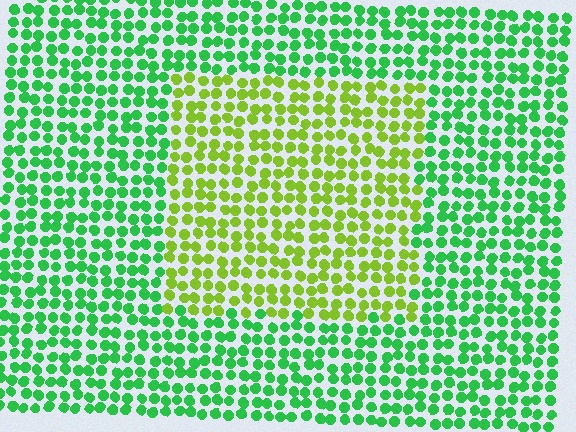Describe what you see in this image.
The image is filled with small green elements in a uniform arrangement. A rectangle-shaped region is visible where the elements are tinted to a slightly different hue, forming a subtle color boundary.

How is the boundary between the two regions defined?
The boundary is defined purely by a slight shift in hue (about 47 degrees). Spacing, size, and orientation are identical on both sides.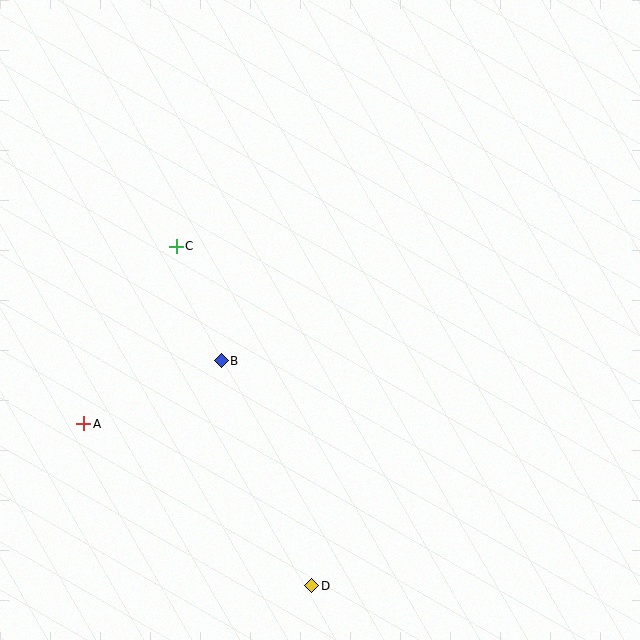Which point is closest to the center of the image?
Point B at (221, 361) is closest to the center.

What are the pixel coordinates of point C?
Point C is at (176, 246).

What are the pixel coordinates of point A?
Point A is at (83, 424).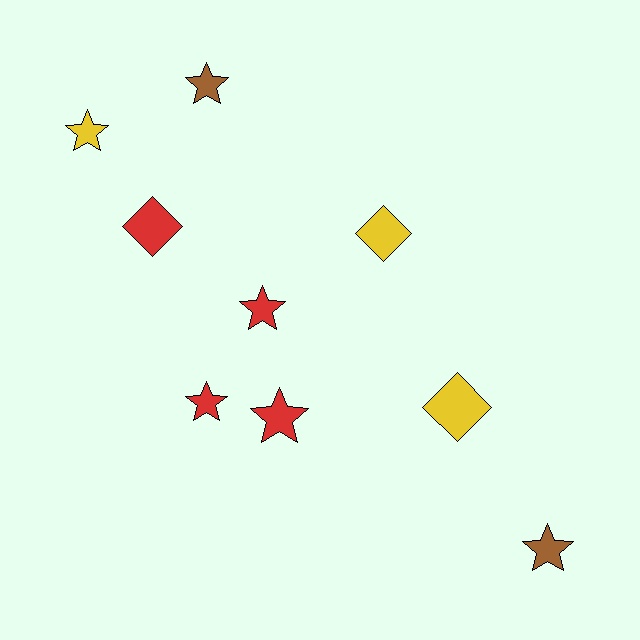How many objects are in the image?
There are 9 objects.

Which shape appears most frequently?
Star, with 6 objects.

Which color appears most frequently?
Red, with 4 objects.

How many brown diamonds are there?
There are no brown diamonds.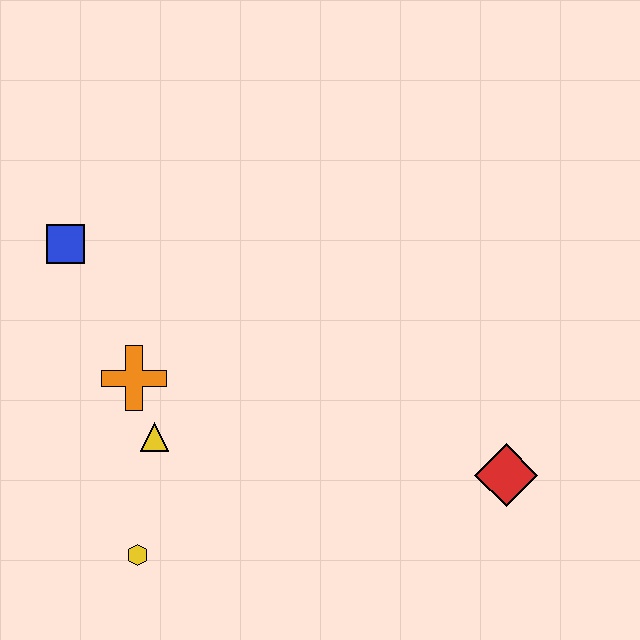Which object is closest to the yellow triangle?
The orange cross is closest to the yellow triangle.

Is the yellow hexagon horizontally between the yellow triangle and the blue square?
Yes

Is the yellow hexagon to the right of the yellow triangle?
No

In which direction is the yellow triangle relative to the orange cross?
The yellow triangle is below the orange cross.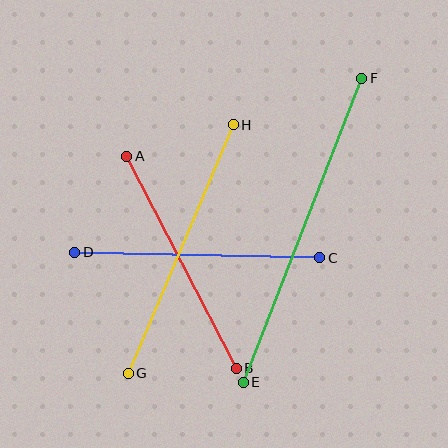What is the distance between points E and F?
The distance is approximately 326 pixels.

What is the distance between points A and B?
The distance is approximately 239 pixels.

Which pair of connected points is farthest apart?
Points E and F are farthest apart.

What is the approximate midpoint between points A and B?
The midpoint is at approximately (181, 262) pixels.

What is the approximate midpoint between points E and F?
The midpoint is at approximately (303, 230) pixels.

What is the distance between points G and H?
The distance is approximately 270 pixels.